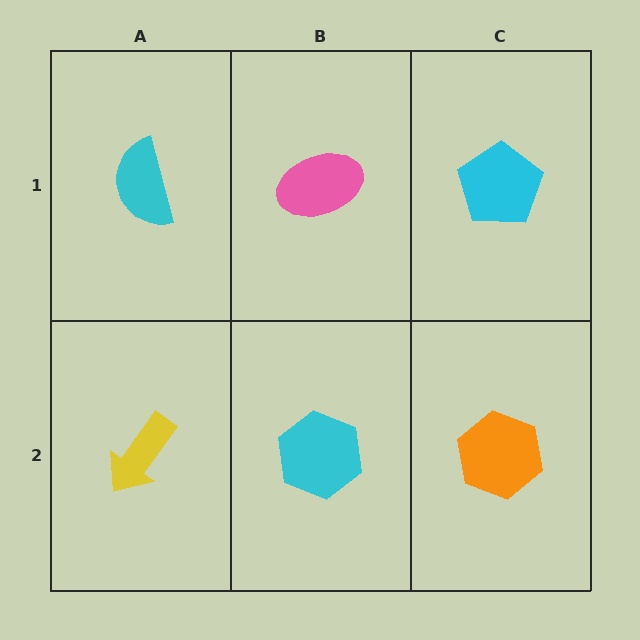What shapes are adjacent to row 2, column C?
A cyan pentagon (row 1, column C), a cyan hexagon (row 2, column B).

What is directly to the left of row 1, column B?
A cyan semicircle.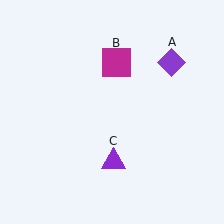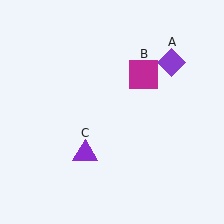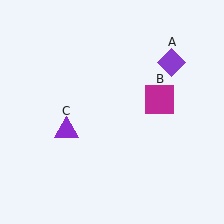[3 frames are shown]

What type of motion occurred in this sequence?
The magenta square (object B), purple triangle (object C) rotated clockwise around the center of the scene.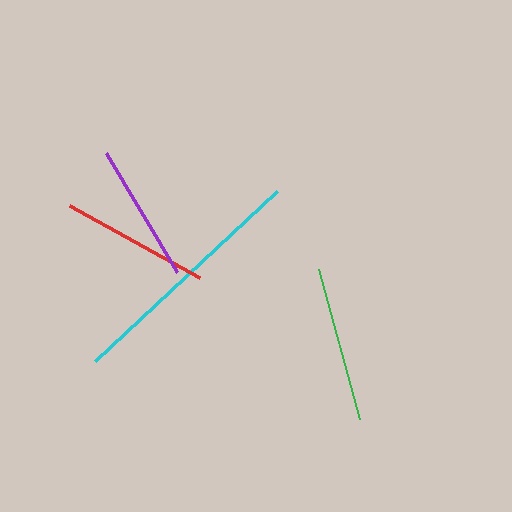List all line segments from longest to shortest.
From longest to shortest: cyan, green, red, purple.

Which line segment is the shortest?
The purple line is the shortest at approximately 139 pixels.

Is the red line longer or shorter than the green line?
The green line is longer than the red line.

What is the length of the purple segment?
The purple segment is approximately 139 pixels long.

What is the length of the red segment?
The red segment is approximately 149 pixels long.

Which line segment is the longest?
The cyan line is the longest at approximately 250 pixels.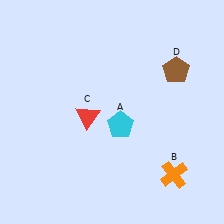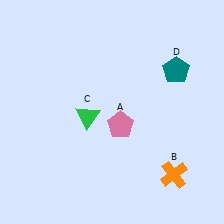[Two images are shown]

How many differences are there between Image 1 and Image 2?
There are 3 differences between the two images.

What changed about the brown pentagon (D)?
In Image 1, D is brown. In Image 2, it changed to teal.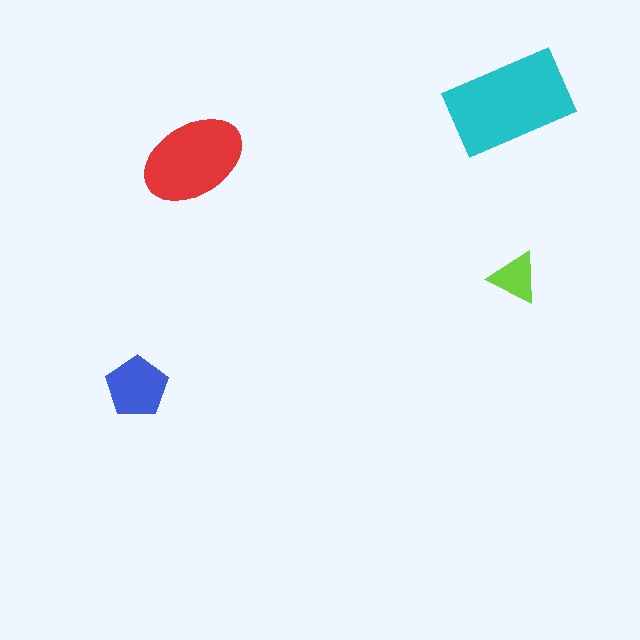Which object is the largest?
The cyan rectangle.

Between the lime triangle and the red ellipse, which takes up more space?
The red ellipse.